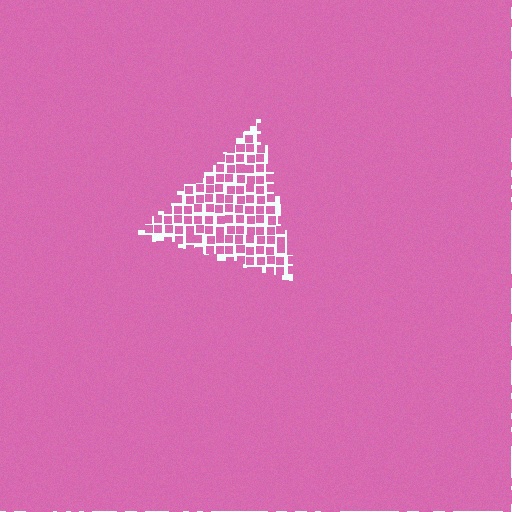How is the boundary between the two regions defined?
The boundary is defined by a change in element density (approximately 2.4x ratio). All elements are the same color, size, and shape.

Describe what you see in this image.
The image contains small pink elements arranged at two different densities. A triangle-shaped region is visible where the elements are less densely packed than the surrounding area.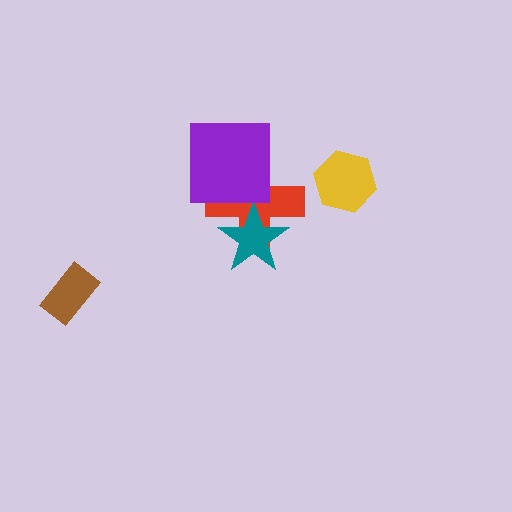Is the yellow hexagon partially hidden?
No, no other shape covers it.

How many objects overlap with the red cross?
2 objects overlap with the red cross.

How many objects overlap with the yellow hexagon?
0 objects overlap with the yellow hexagon.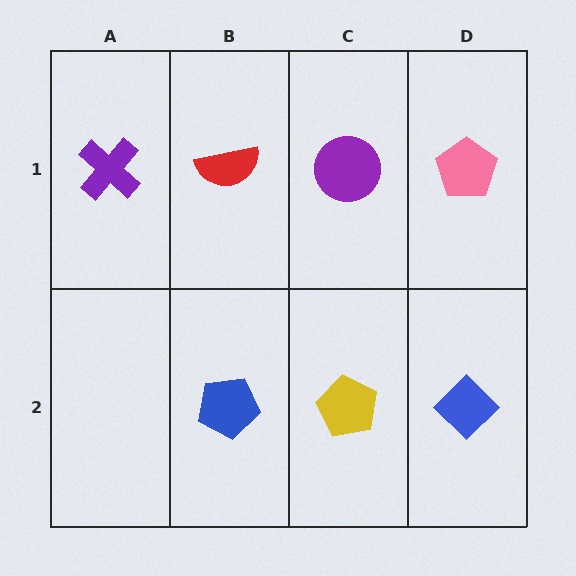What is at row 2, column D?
A blue diamond.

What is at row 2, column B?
A blue pentagon.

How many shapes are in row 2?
3 shapes.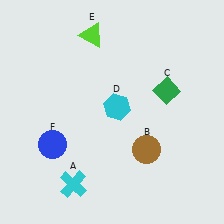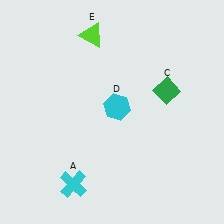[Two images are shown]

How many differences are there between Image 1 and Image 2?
There are 2 differences between the two images.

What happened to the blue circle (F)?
The blue circle (F) was removed in Image 2. It was in the bottom-left area of Image 1.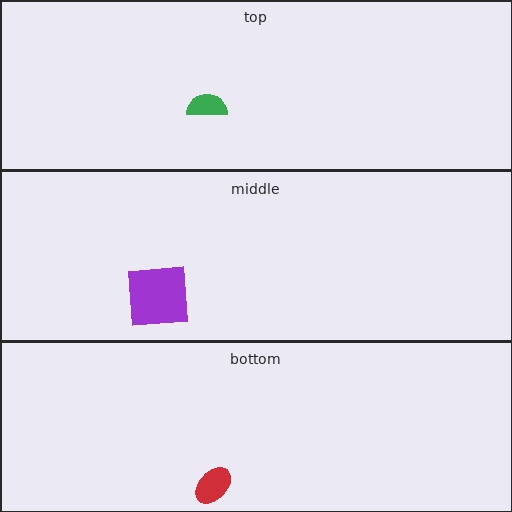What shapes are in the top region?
The green semicircle.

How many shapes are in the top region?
1.